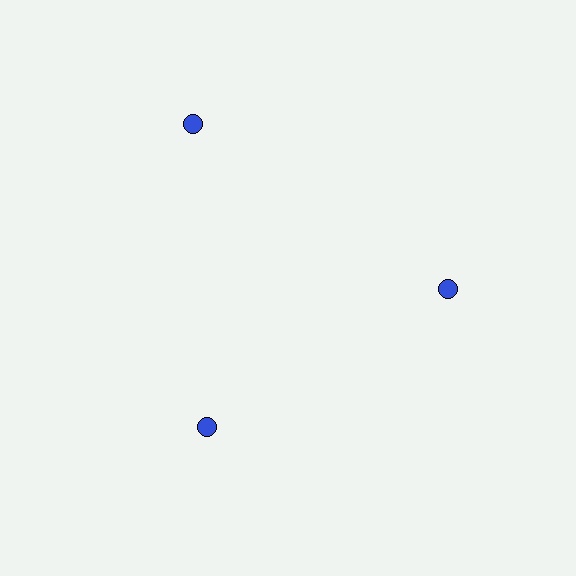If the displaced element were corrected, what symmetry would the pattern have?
It would have 3-fold rotational symmetry — the pattern would map onto itself every 120 degrees.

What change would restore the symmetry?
The symmetry would be restored by moving it inward, back onto the ring so that all 3 circles sit at equal angles and equal distance from the center.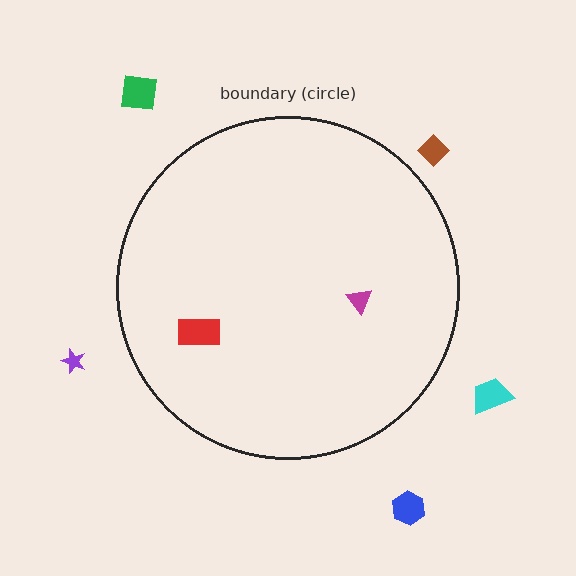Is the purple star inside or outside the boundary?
Outside.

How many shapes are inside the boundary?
2 inside, 5 outside.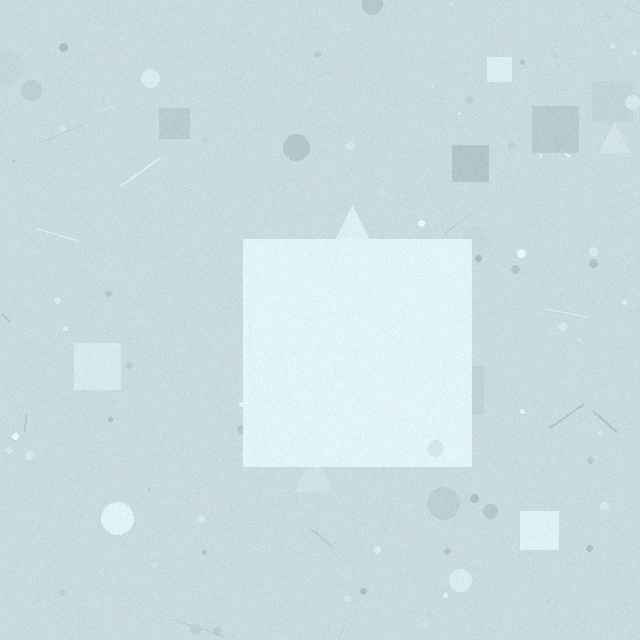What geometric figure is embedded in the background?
A square is embedded in the background.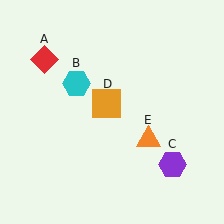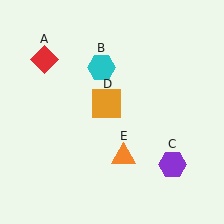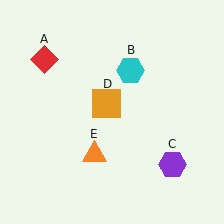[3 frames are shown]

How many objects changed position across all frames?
2 objects changed position: cyan hexagon (object B), orange triangle (object E).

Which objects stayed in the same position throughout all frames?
Red diamond (object A) and purple hexagon (object C) and orange square (object D) remained stationary.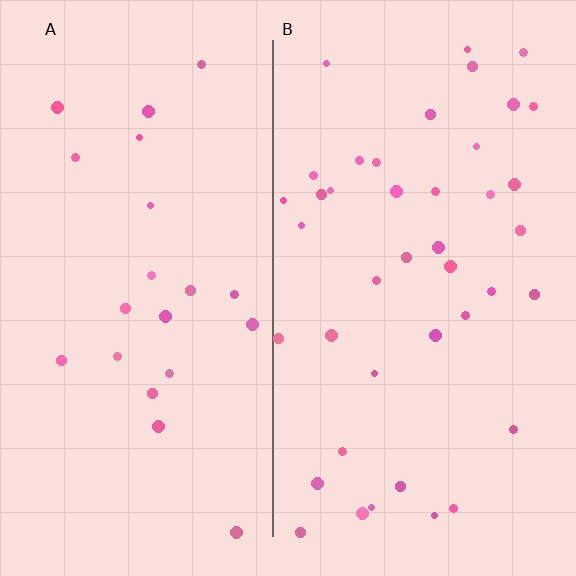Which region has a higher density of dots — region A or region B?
B (the right).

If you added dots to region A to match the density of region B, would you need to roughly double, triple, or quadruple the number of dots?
Approximately double.